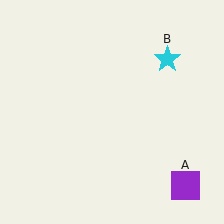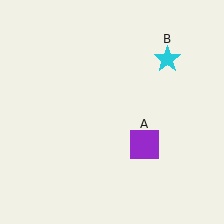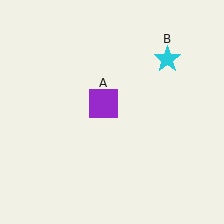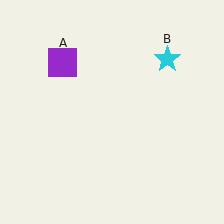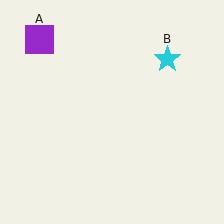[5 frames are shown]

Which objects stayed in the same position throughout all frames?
Cyan star (object B) remained stationary.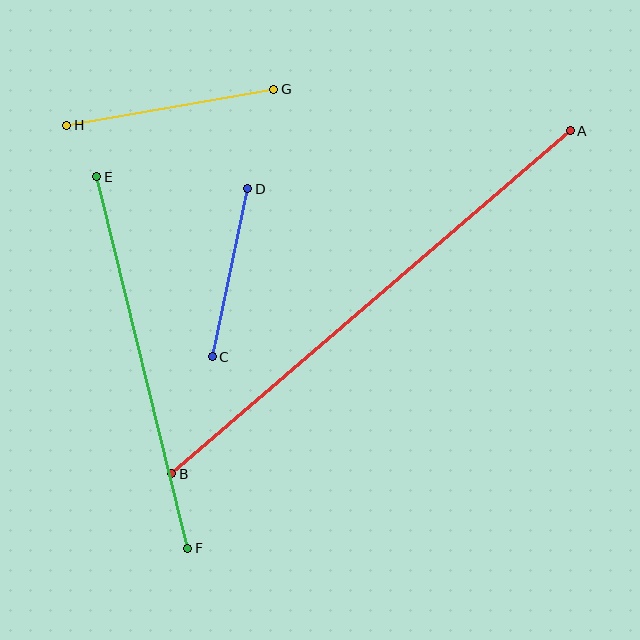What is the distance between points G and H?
The distance is approximately 210 pixels.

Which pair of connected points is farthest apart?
Points A and B are farthest apart.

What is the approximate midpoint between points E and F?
The midpoint is at approximately (142, 363) pixels.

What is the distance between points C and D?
The distance is approximately 172 pixels.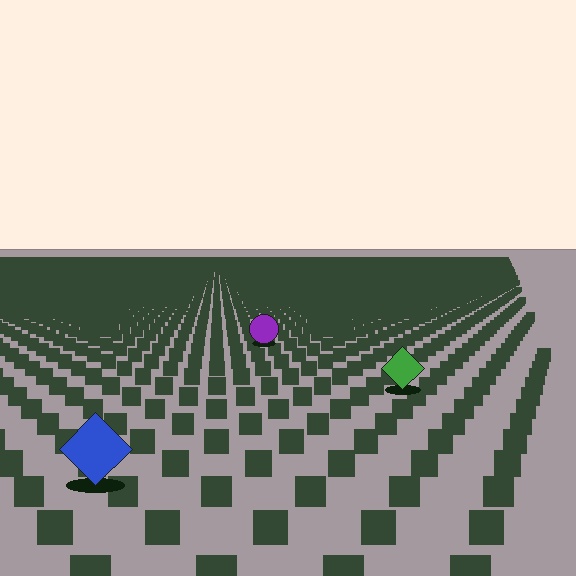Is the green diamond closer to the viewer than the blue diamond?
No. The blue diamond is closer — you can tell from the texture gradient: the ground texture is coarser near it.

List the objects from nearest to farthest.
From nearest to farthest: the blue diamond, the green diamond, the purple circle.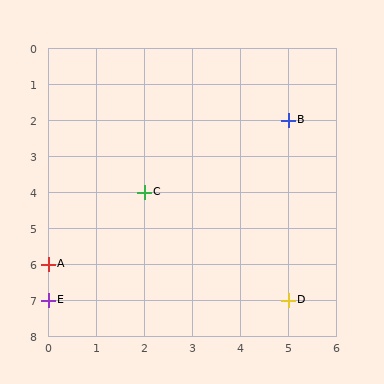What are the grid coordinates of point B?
Point B is at grid coordinates (5, 2).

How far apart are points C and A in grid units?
Points C and A are 2 columns and 2 rows apart (about 2.8 grid units diagonally).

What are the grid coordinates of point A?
Point A is at grid coordinates (0, 6).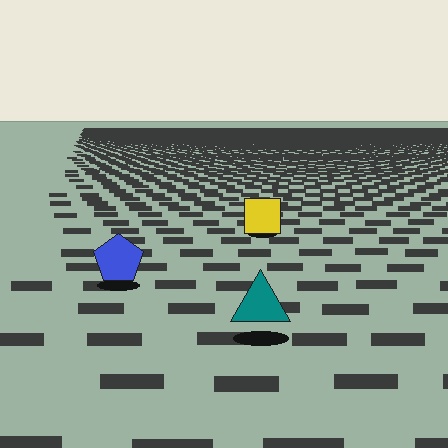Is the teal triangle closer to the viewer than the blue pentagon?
Yes. The teal triangle is closer — you can tell from the texture gradient: the ground texture is coarser near it.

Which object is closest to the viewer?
The teal triangle is closest. The texture marks near it are larger and more spread out.